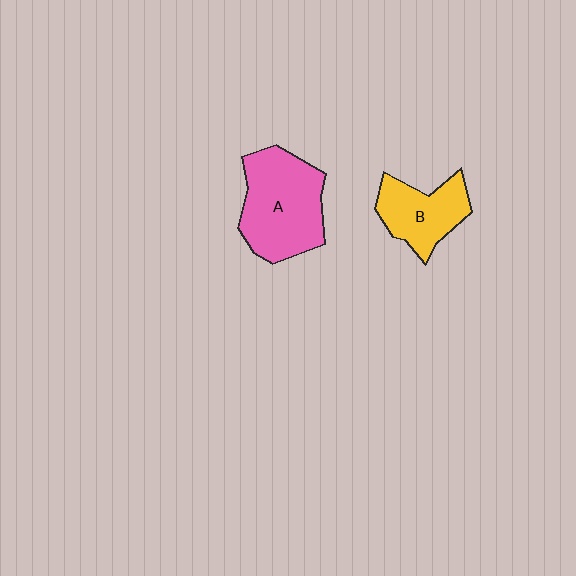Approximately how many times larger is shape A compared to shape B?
Approximately 1.6 times.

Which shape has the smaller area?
Shape B (yellow).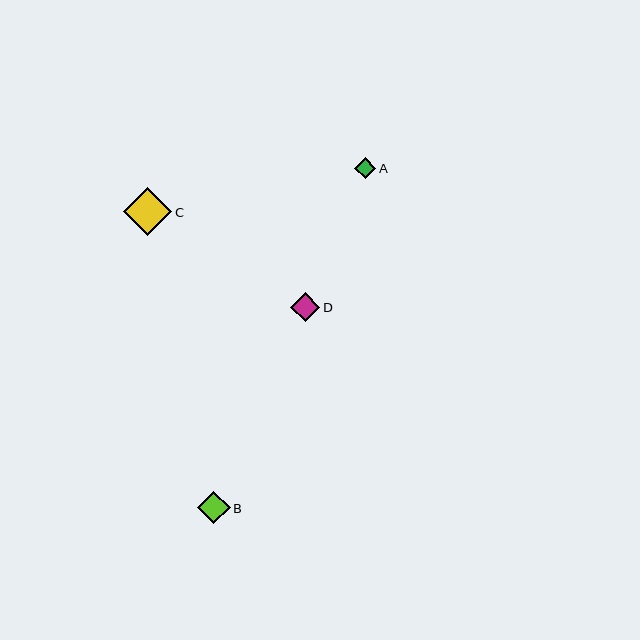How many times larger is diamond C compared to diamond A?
Diamond C is approximately 2.3 times the size of diamond A.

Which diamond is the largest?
Diamond C is the largest with a size of approximately 47 pixels.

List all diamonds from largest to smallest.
From largest to smallest: C, B, D, A.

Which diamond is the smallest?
Diamond A is the smallest with a size of approximately 21 pixels.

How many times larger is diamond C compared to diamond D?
Diamond C is approximately 1.6 times the size of diamond D.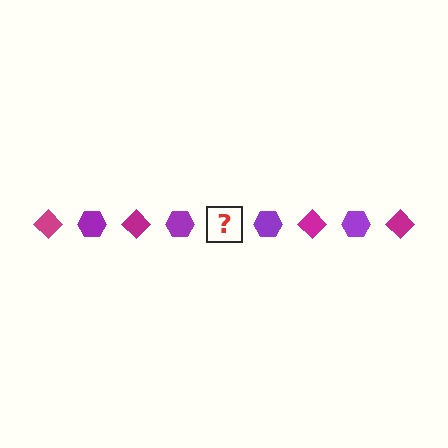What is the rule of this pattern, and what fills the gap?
The rule is that the pattern alternates between magenta diamond and purple hexagon. The gap should be filled with a magenta diamond.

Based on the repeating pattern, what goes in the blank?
The blank should be a magenta diamond.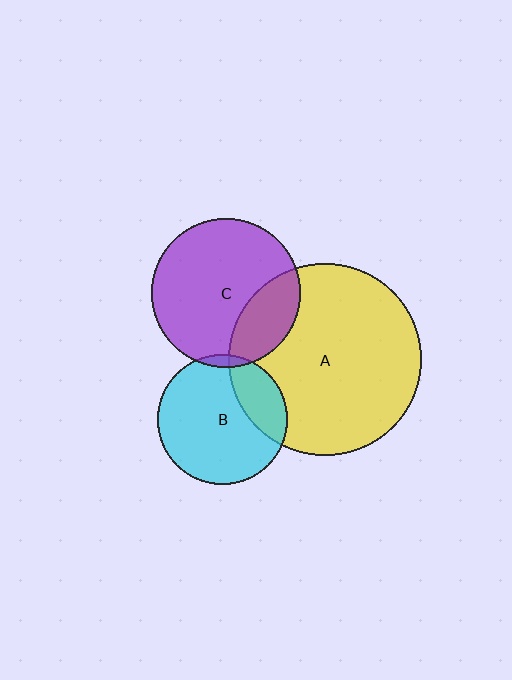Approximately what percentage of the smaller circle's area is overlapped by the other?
Approximately 25%.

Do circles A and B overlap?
Yes.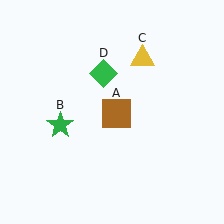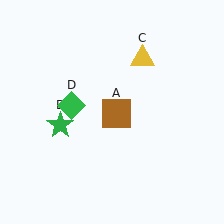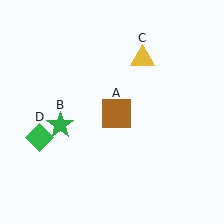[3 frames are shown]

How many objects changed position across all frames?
1 object changed position: green diamond (object D).